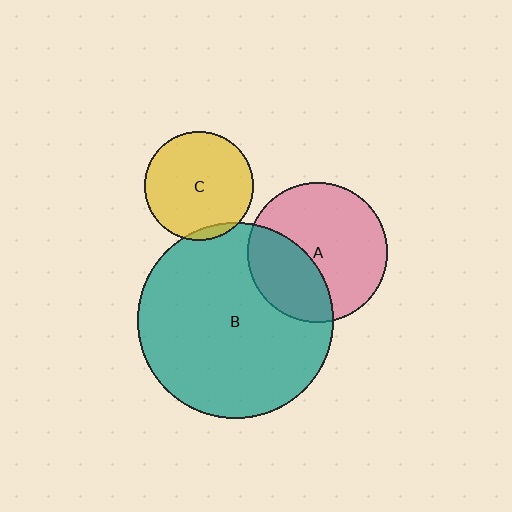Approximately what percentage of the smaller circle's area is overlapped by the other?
Approximately 5%.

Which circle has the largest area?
Circle B (teal).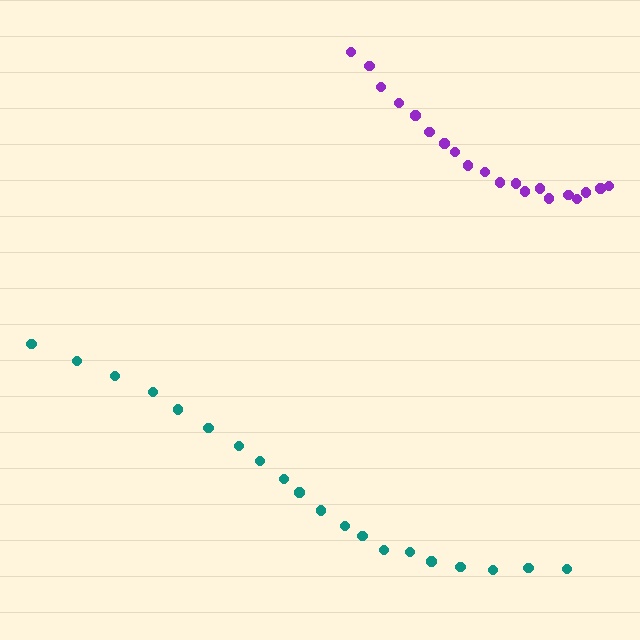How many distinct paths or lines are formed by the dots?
There are 2 distinct paths.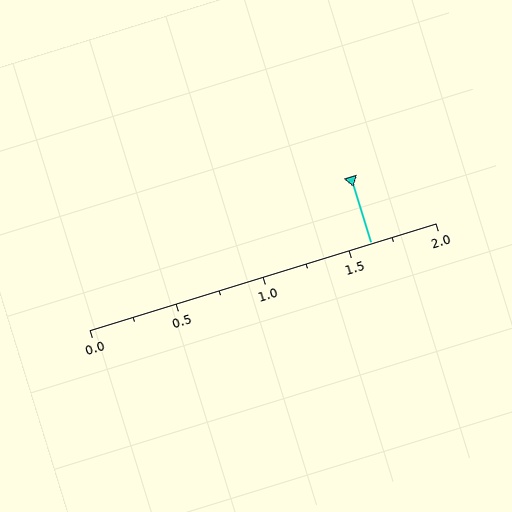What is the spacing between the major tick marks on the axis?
The major ticks are spaced 0.5 apart.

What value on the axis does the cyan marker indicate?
The marker indicates approximately 1.62.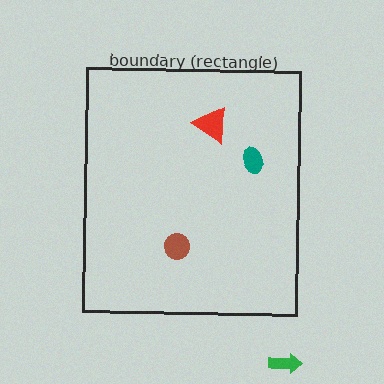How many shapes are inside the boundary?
3 inside, 1 outside.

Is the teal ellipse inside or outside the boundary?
Inside.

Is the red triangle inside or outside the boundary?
Inside.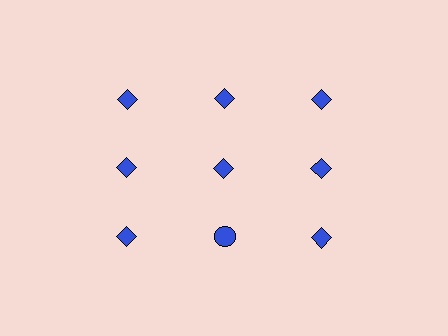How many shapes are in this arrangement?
There are 9 shapes arranged in a grid pattern.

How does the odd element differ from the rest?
It has a different shape: circle instead of diamond.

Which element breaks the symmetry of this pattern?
The blue circle in the third row, second from left column breaks the symmetry. All other shapes are blue diamonds.